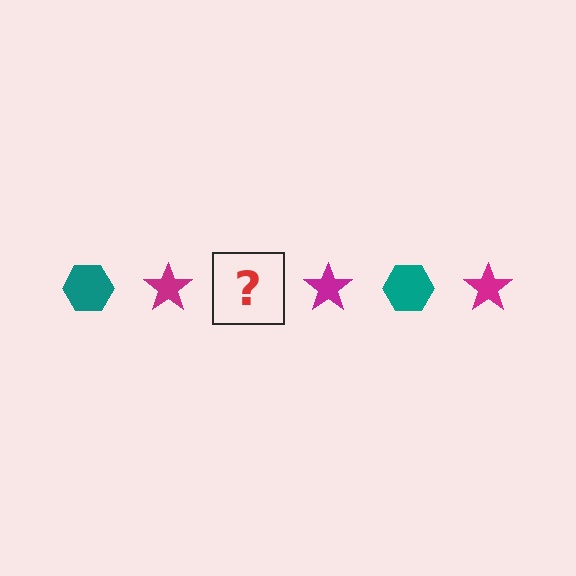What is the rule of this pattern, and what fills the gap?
The rule is that the pattern alternates between teal hexagon and magenta star. The gap should be filled with a teal hexagon.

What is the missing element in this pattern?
The missing element is a teal hexagon.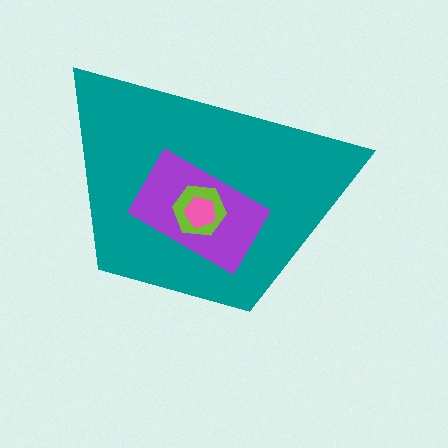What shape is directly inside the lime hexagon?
The pink pentagon.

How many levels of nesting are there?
4.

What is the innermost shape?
The pink pentagon.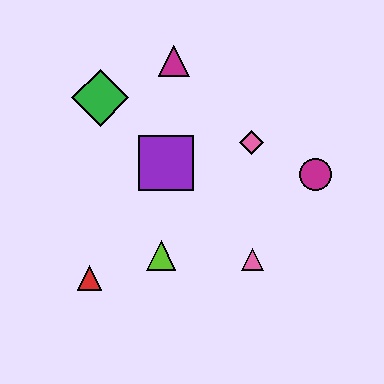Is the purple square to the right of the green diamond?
Yes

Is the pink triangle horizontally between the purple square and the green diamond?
No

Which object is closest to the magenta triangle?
The green diamond is closest to the magenta triangle.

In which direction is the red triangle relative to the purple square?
The red triangle is below the purple square.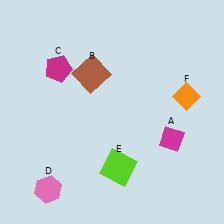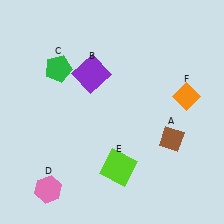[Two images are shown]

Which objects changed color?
A changed from magenta to brown. B changed from brown to purple. C changed from magenta to green.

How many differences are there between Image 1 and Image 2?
There are 3 differences between the two images.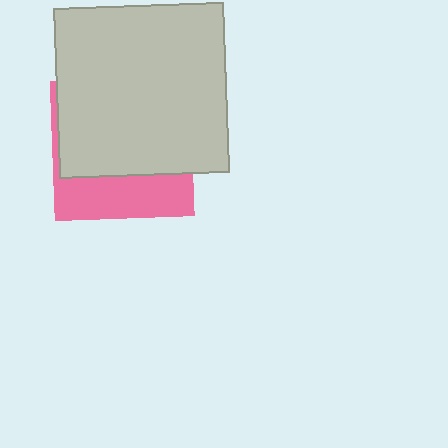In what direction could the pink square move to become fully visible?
The pink square could move down. That would shift it out from behind the light gray square entirely.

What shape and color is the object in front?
The object in front is a light gray square.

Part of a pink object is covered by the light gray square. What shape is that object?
It is a square.